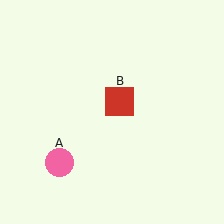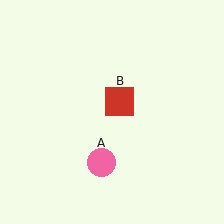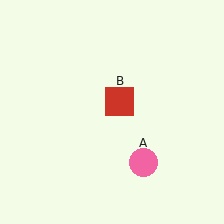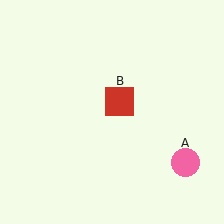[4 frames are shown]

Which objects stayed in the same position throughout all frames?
Red square (object B) remained stationary.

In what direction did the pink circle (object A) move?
The pink circle (object A) moved right.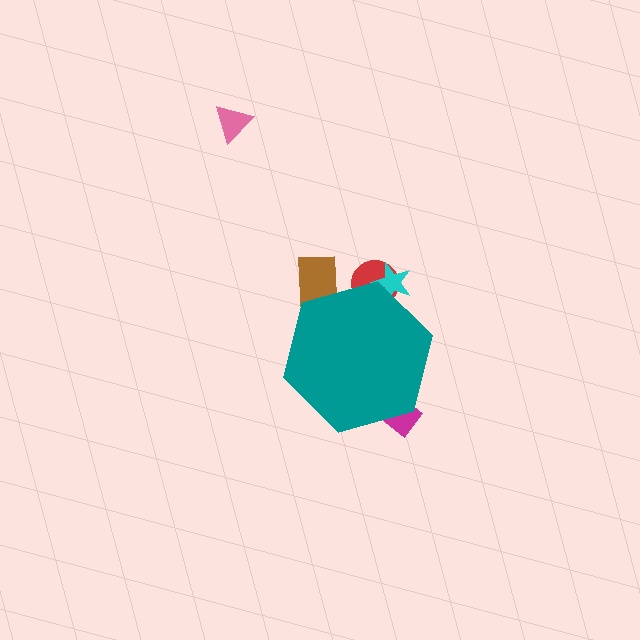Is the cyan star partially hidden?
Yes, the cyan star is partially hidden behind the teal hexagon.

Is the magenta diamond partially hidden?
Yes, the magenta diamond is partially hidden behind the teal hexagon.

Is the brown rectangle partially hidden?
Yes, the brown rectangle is partially hidden behind the teal hexagon.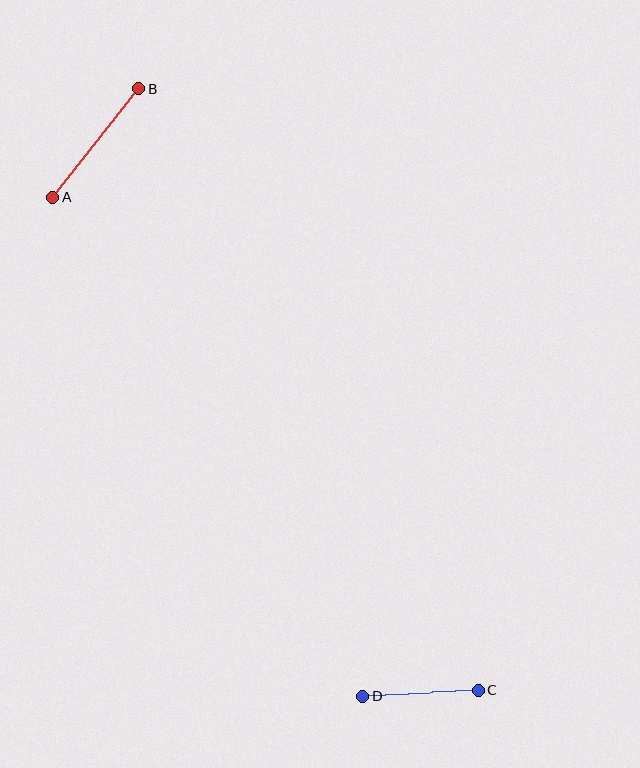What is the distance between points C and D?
The distance is approximately 115 pixels.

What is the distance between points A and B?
The distance is approximately 138 pixels.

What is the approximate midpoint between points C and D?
The midpoint is at approximately (421, 693) pixels.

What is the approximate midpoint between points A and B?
The midpoint is at approximately (96, 143) pixels.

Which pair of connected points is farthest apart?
Points A and B are farthest apart.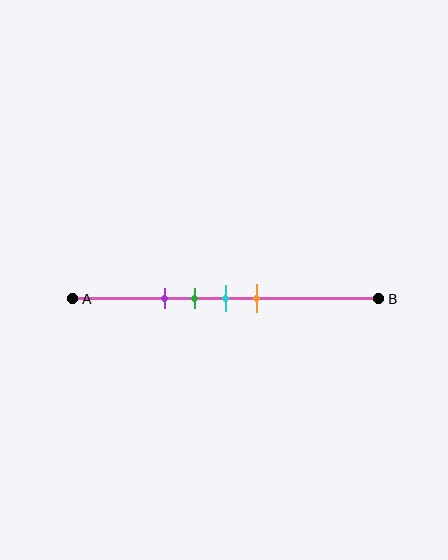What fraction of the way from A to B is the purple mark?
The purple mark is approximately 30% (0.3) of the way from A to B.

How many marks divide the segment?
There are 4 marks dividing the segment.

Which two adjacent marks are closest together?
The green and cyan marks are the closest adjacent pair.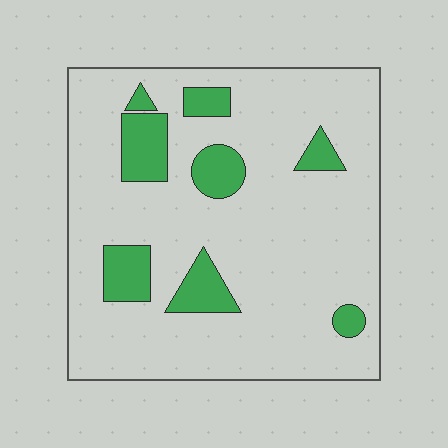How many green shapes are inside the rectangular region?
8.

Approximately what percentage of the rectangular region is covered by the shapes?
Approximately 15%.